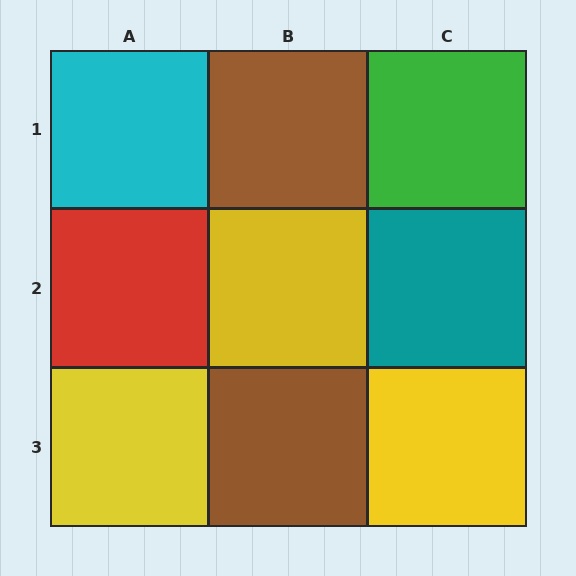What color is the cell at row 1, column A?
Cyan.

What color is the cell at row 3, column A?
Yellow.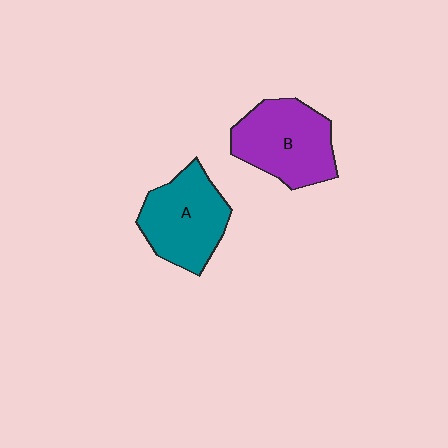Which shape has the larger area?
Shape B (purple).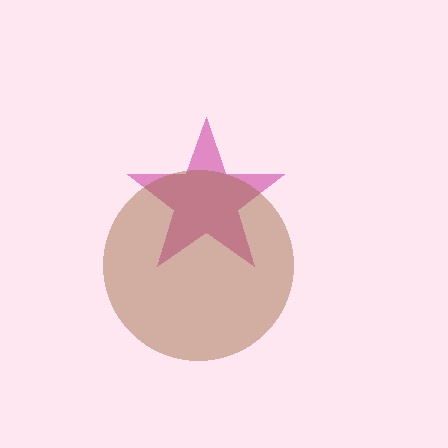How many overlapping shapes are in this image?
There are 2 overlapping shapes in the image.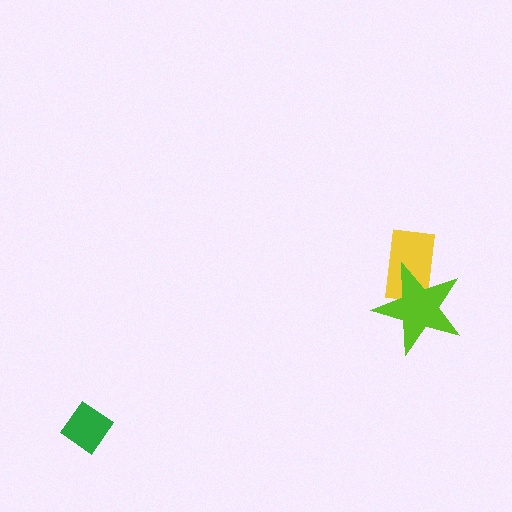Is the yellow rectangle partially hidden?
Yes, it is partially covered by another shape.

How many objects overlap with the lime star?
1 object overlaps with the lime star.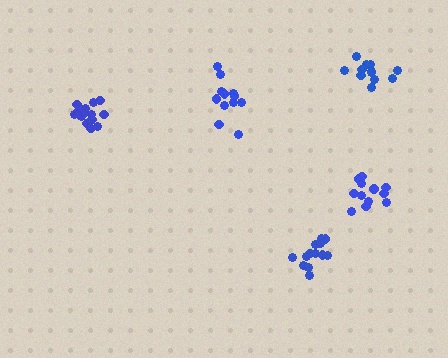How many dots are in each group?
Group 1: 13 dots, Group 2: 12 dots, Group 3: 12 dots, Group 4: 16 dots, Group 5: 12 dots (65 total).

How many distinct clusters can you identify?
There are 5 distinct clusters.